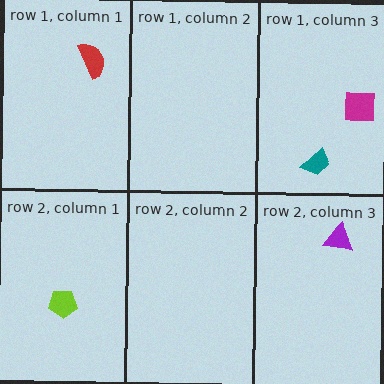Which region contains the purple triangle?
The row 2, column 3 region.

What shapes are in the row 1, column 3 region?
The teal trapezoid, the magenta square.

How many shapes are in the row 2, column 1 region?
1.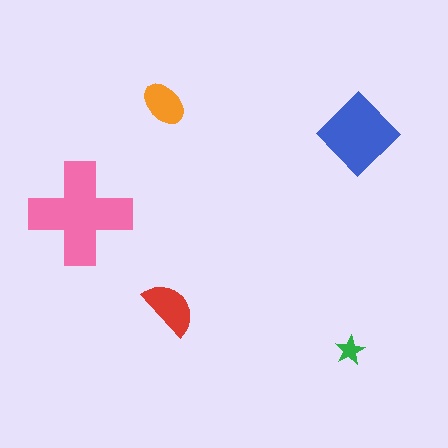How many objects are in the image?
There are 5 objects in the image.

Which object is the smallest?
The green star.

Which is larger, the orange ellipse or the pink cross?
The pink cross.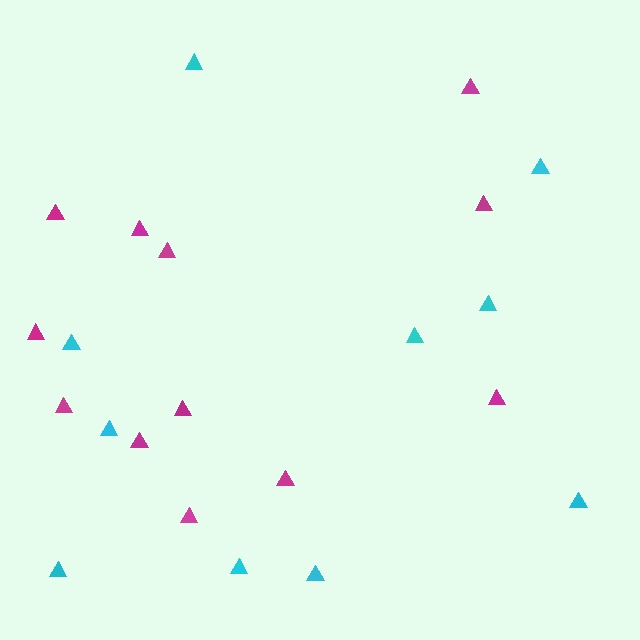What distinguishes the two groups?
There are 2 groups: one group of magenta triangles (12) and one group of cyan triangles (10).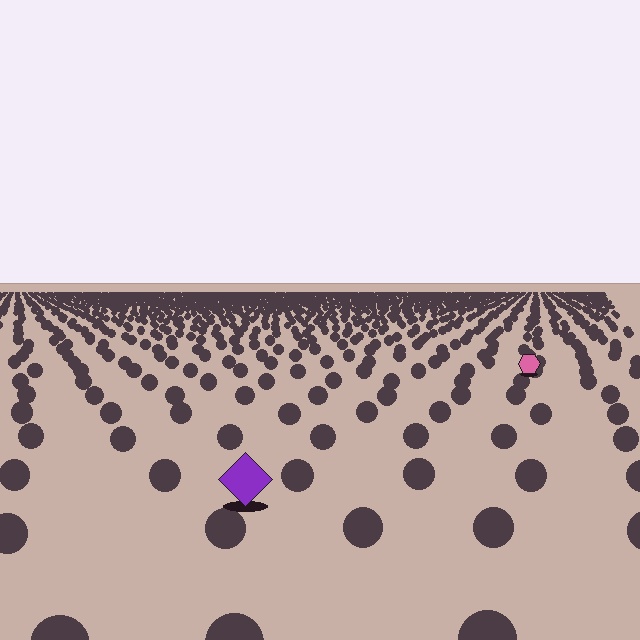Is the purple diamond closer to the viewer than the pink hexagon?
Yes. The purple diamond is closer — you can tell from the texture gradient: the ground texture is coarser near it.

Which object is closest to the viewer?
The purple diamond is closest. The texture marks near it are larger and more spread out.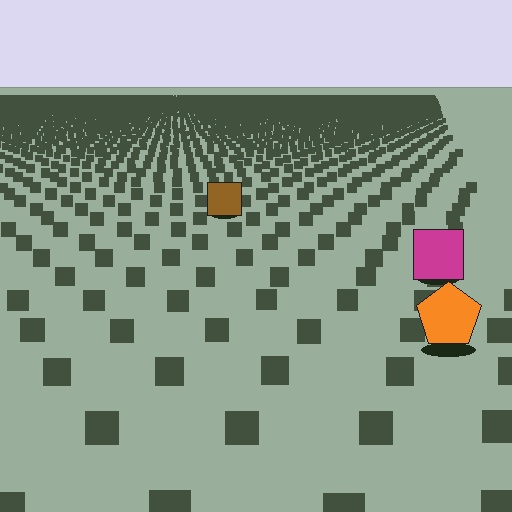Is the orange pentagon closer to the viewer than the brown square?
Yes. The orange pentagon is closer — you can tell from the texture gradient: the ground texture is coarser near it.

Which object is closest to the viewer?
The orange pentagon is closest. The texture marks near it are larger and more spread out.